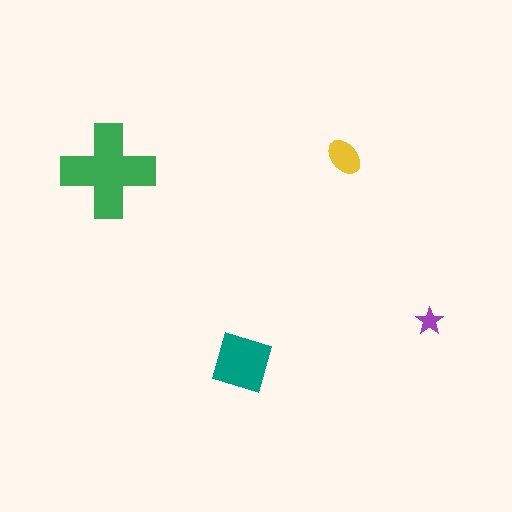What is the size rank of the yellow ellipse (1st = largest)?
3rd.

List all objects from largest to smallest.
The green cross, the teal square, the yellow ellipse, the purple star.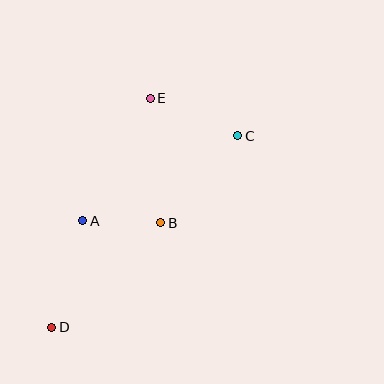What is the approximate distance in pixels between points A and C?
The distance between A and C is approximately 177 pixels.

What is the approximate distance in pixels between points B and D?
The distance between B and D is approximately 151 pixels.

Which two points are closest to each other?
Points A and B are closest to each other.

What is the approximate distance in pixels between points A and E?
The distance between A and E is approximately 140 pixels.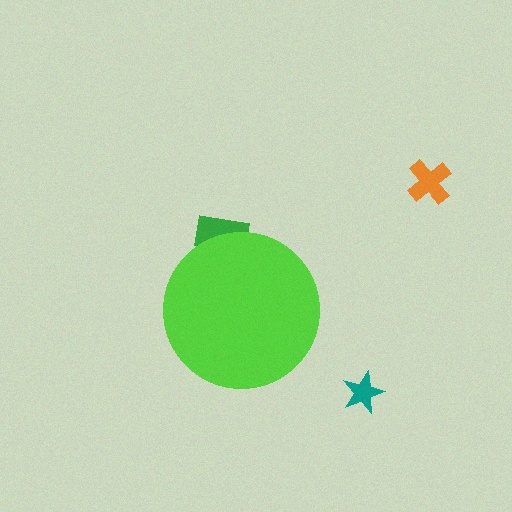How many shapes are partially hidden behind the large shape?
1 shape is partially hidden.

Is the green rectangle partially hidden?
Yes, the green rectangle is partially hidden behind the lime circle.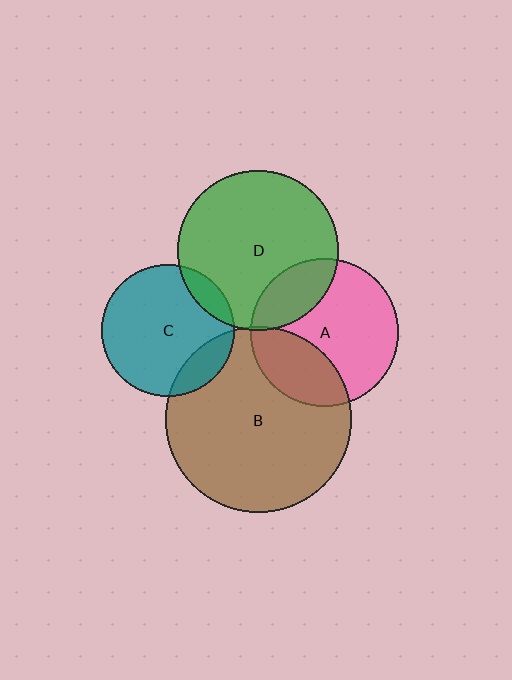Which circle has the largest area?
Circle B (brown).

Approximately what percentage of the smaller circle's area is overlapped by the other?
Approximately 20%.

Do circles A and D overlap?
Yes.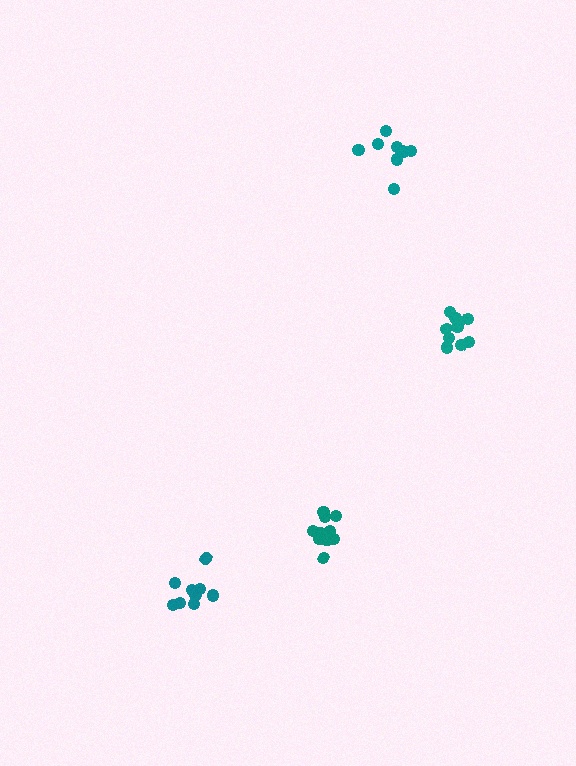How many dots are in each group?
Group 1: 9 dots, Group 2: 10 dots, Group 3: 11 dots, Group 4: 9 dots (39 total).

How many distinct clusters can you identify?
There are 4 distinct clusters.